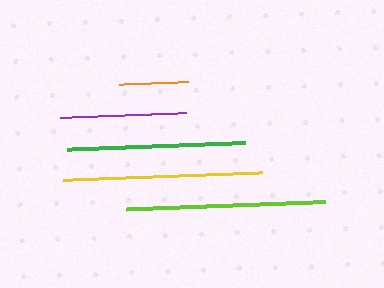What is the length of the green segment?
The green segment is approximately 178 pixels long.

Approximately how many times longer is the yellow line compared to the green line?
The yellow line is approximately 1.1 times the length of the green line.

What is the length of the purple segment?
The purple segment is approximately 126 pixels long.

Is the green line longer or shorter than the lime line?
The lime line is longer than the green line.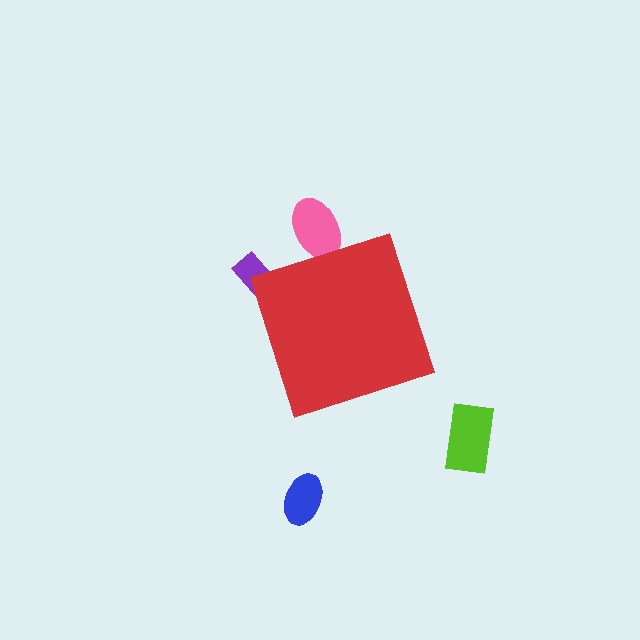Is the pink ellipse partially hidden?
Yes, the pink ellipse is partially hidden behind the red diamond.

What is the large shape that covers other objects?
A red diamond.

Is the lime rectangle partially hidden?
No, the lime rectangle is fully visible.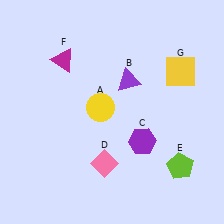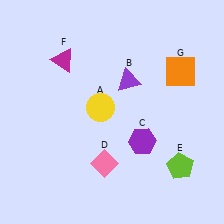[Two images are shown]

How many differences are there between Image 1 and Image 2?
There is 1 difference between the two images.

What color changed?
The square (G) changed from yellow in Image 1 to orange in Image 2.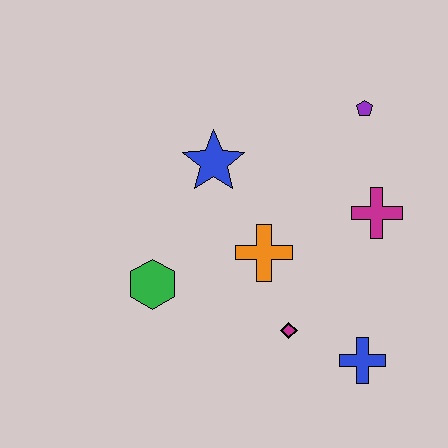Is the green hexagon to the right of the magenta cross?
No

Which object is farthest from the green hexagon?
The purple pentagon is farthest from the green hexagon.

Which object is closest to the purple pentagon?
The magenta cross is closest to the purple pentagon.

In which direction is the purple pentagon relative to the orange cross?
The purple pentagon is above the orange cross.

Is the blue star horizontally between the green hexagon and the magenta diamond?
Yes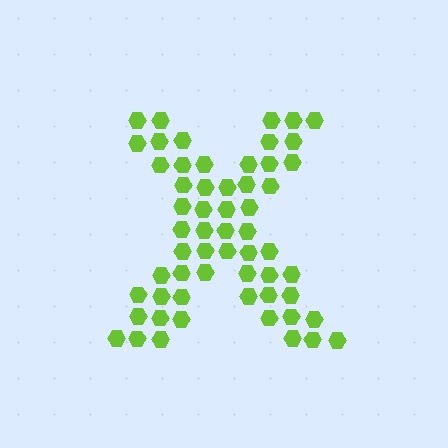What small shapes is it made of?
It is made of small hexagons.